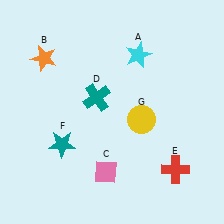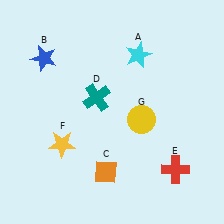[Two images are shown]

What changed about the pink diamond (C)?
In Image 1, C is pink. In Image 2, it changed to orange.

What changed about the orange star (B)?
In Image 1, B is orange. In Image 2, it changed to blue.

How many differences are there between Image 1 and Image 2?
There are 3 differences between the two images.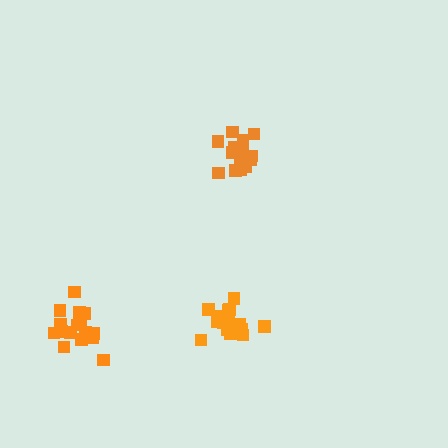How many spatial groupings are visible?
There are 3 spatial groupings.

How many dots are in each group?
Group 1: 17 dots, Group 2: 16 dots, Group 3: 16 dots (49 total).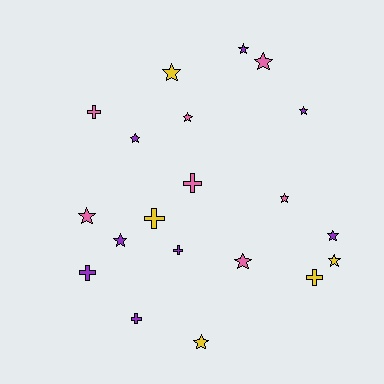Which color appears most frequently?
Purple, with 8 objects.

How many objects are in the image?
There are 20 objects.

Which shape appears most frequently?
Star, with 13 objects.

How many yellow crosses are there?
There are 2 yellow crosses.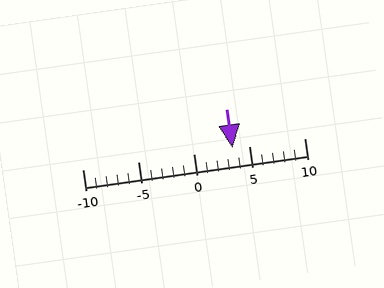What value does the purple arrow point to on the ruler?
The purple arrow points to approximately 4.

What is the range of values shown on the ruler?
The ruler shows values from -10 to 10.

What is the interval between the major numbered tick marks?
The major tick marks are spaced 5 units apart.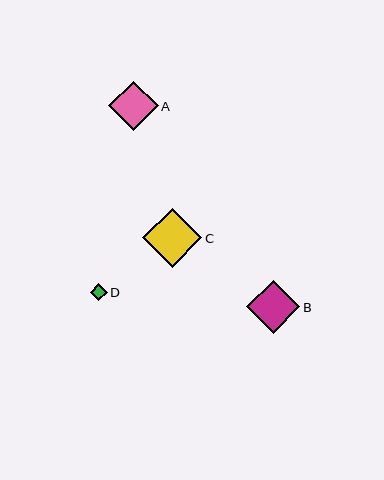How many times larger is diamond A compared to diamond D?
Diamond A is approximately 2.9 times the size of diamond D.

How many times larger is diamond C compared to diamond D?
Diamond C is approximately 3.4 times the size of diamond D.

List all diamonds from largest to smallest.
From largest to smallest: C, B, A, D.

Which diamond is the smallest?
Diamond D is the smallest with a size of approximately 17 pixels.